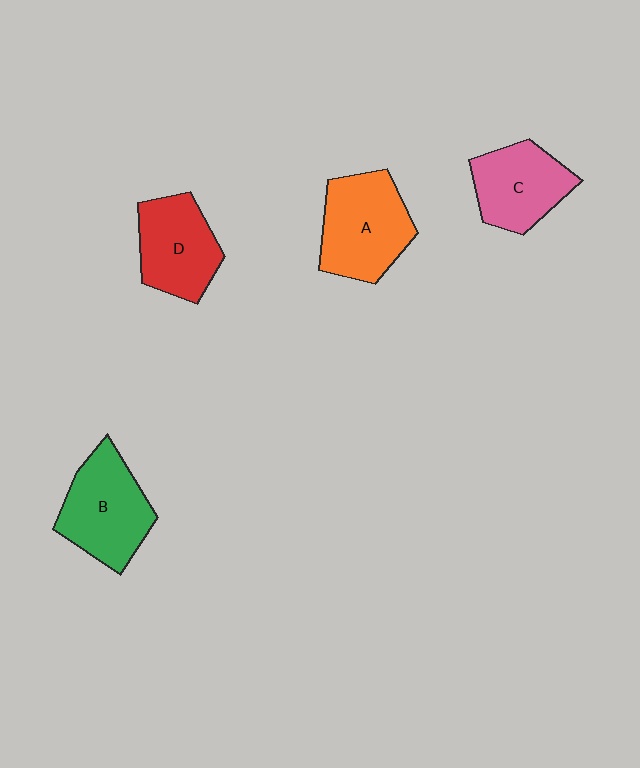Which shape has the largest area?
Shape A (orange).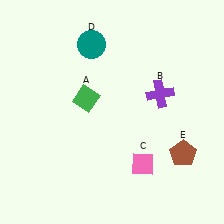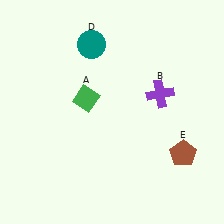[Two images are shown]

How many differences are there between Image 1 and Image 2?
There is 1 difference between the two images.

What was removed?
The pink diamond (C) was removed in Image 2.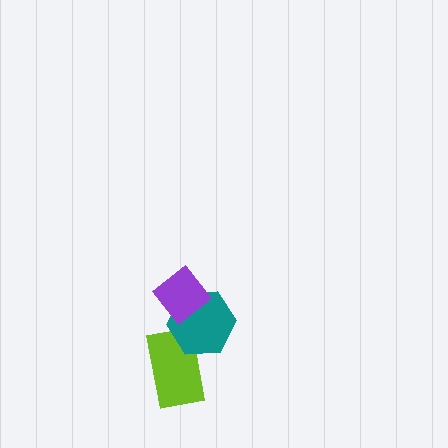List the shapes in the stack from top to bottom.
From top to bottom: the purple diamond, the teal hexagon, the lime rectangle.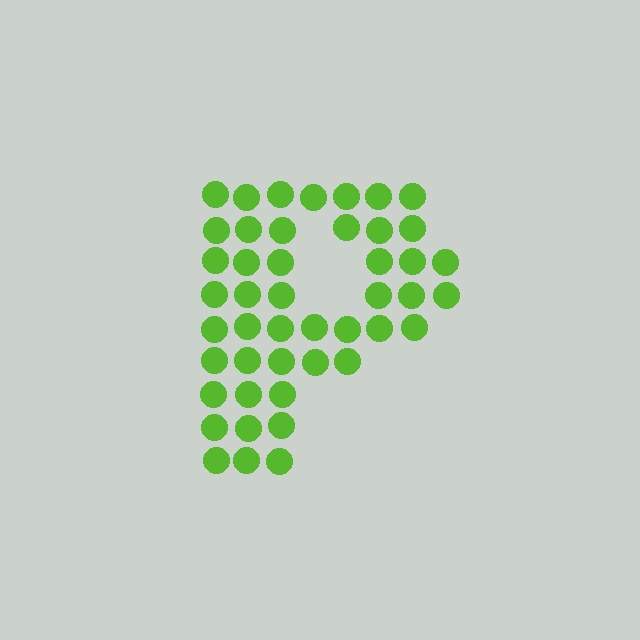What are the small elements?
The small elements are circles.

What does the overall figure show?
The overall figure shows the letter P.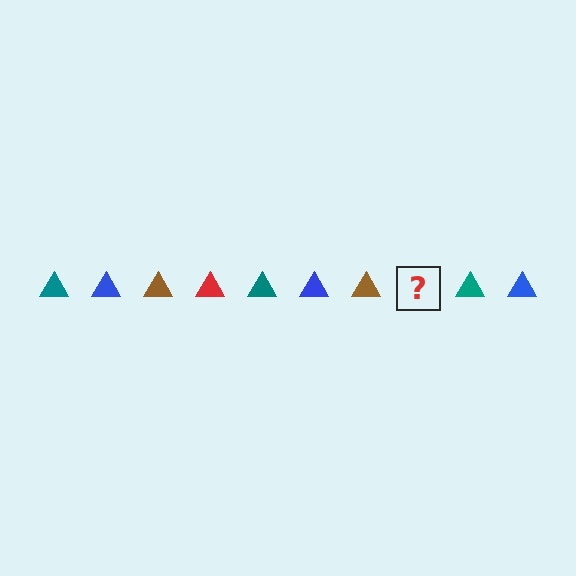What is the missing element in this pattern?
The missing element is a red triangle.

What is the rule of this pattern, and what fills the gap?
The rule is that the pattern cycles through teal, blue, brown, red triangles. The gap should be filled with a red triangle.